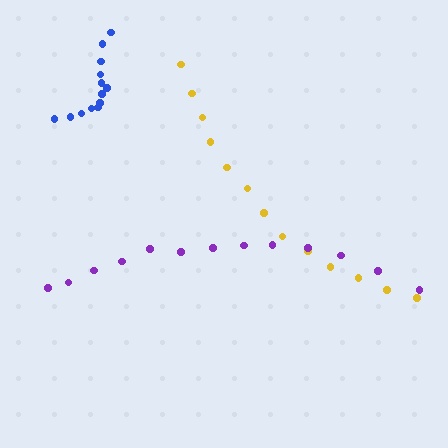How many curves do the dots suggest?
There are 3 distinct paths.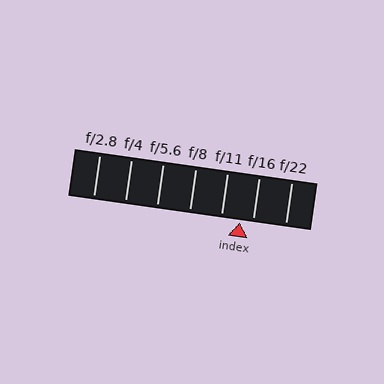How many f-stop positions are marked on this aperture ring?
There are 7 f-stop positions marked.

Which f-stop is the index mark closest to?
The index mark is closest to f/16.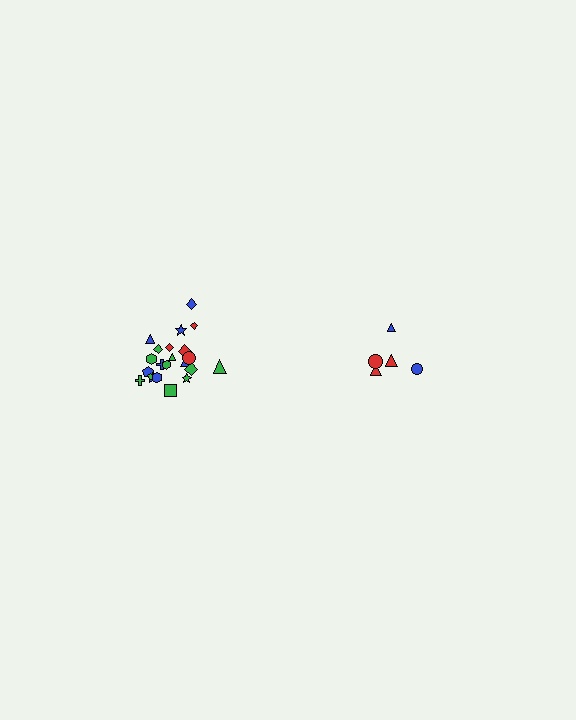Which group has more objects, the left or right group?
The left group.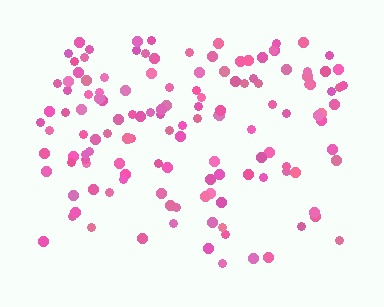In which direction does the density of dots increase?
From bottom to top, with the top side densest.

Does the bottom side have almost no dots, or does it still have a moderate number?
Still a moderate number, just noticeably fewer than the top.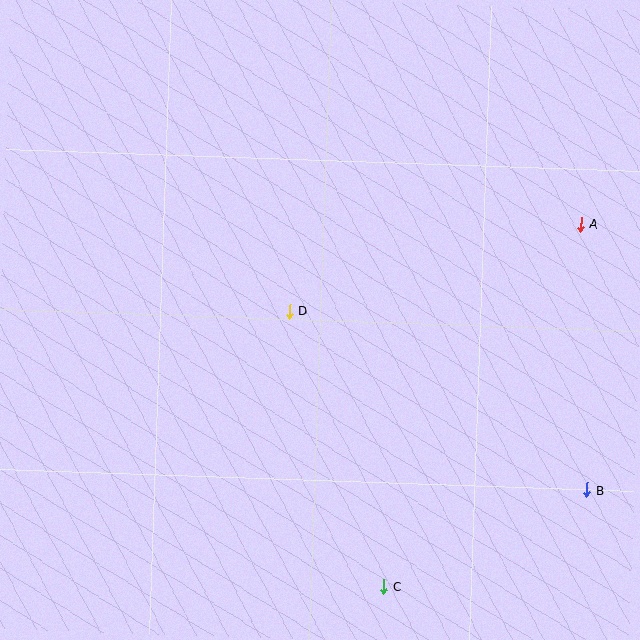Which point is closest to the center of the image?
Point D at (290, 311) is closest to the center.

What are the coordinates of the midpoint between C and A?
The midpoint between C and A is at (482, 405).